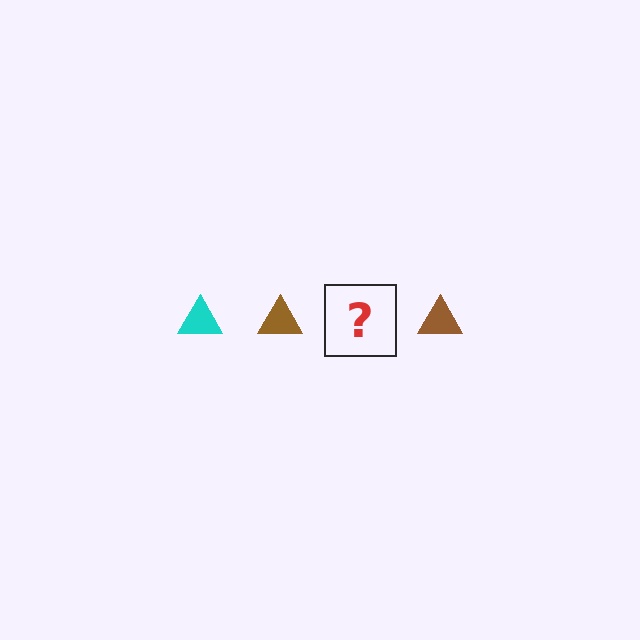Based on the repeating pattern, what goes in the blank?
The blank should be a cyan triangle.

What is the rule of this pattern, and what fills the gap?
The rule is that the pattern cycles through cyan, brown triangles. The gap should be filled with a cyan triangle.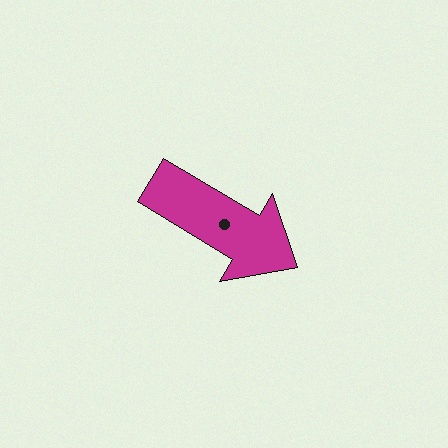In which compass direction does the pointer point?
Southeast.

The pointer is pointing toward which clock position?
Roughly 4 o'clock.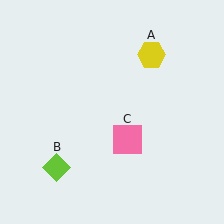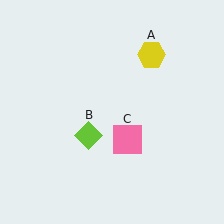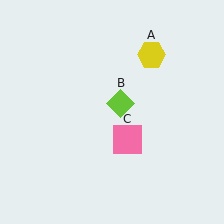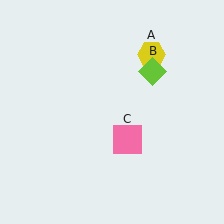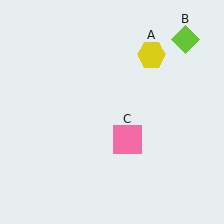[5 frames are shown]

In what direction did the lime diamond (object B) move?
The lime diamond (object B) moved up and to the right.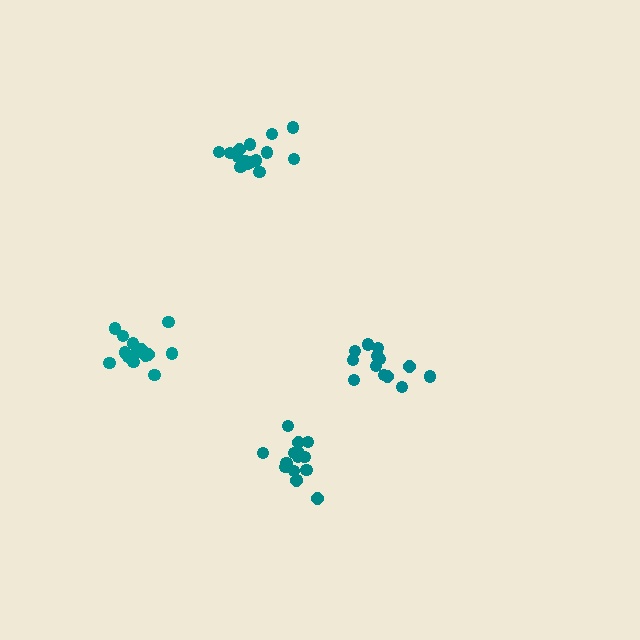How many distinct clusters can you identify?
There are 4 distinct clusters.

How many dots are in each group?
Group 1: 13 dots, Group 2: 16 dots, Group 3: 15 dots, Group 4: 16 dots (60 total).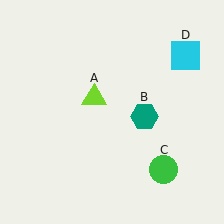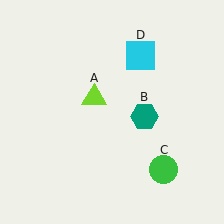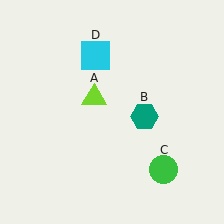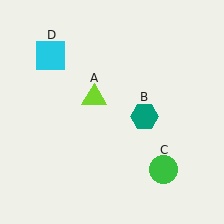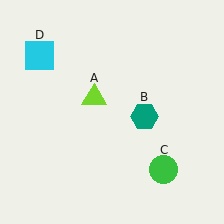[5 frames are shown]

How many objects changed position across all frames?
1 object changed position: cyan square (object D).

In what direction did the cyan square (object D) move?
The cyan square (object D) moved left.